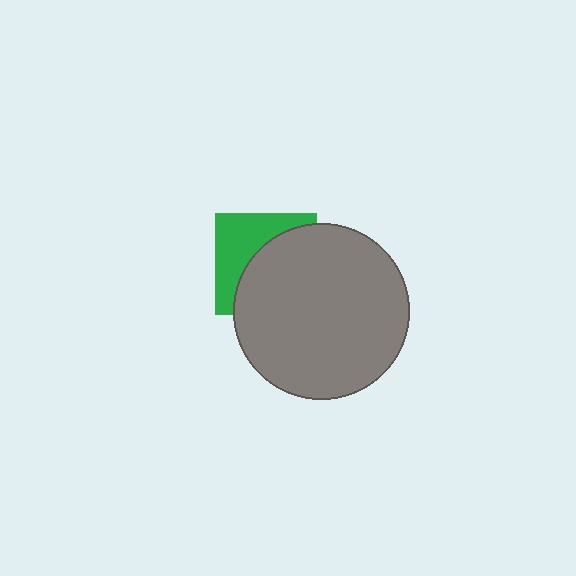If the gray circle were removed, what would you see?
You would see the complete green square.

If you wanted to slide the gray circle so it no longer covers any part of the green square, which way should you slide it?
Slide it toward the lower-right — that is the most direct way to separate the two shapes.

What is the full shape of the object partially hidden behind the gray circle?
The partially hidden object is a green square.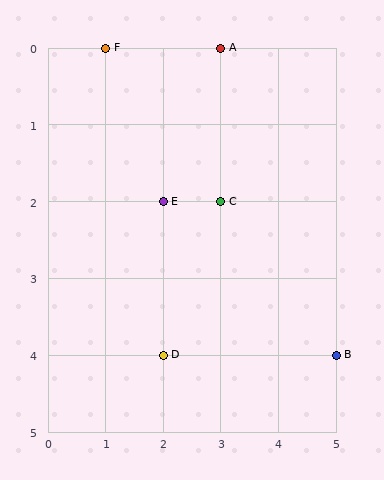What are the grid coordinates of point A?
Point A is at grid coordinates (3, 0).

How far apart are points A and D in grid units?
Points A and D are 1 column and 4 rows apart (about 4.1 grid units diagonally).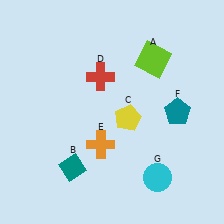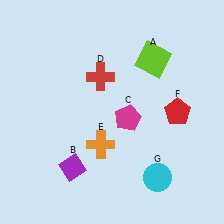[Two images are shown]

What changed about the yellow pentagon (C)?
In Image 1, C is yellow. In Image 2, it changed to magenta.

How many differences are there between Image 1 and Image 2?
There are 3 differences between the two images.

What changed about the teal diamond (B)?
In Image 1, B is teal. In Image 2, it changed to purple.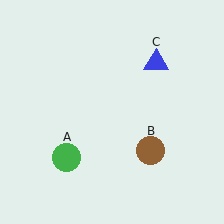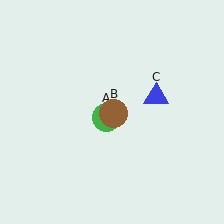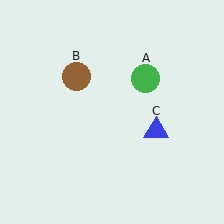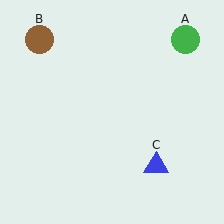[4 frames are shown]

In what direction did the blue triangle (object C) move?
The blue triangle (object C) moved down.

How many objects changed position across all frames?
3 objects changed position: green circle (object A), brown circle (object B), blue triangle (object C).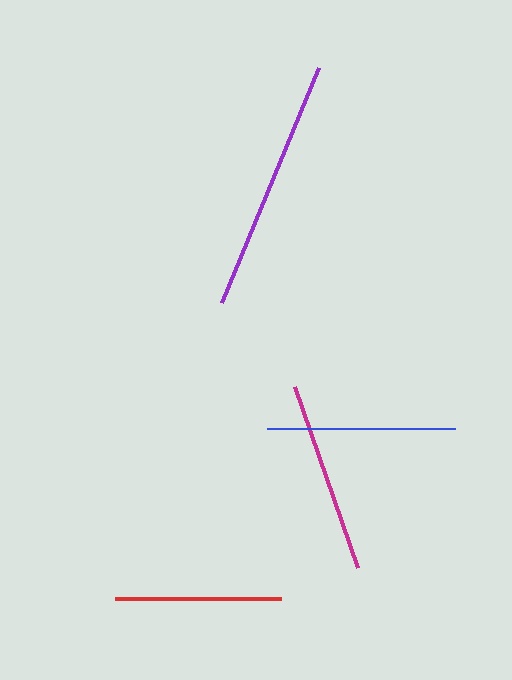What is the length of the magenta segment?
The magenta segment is approximately 192 pixels long.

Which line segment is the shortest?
The red line is the shortest at approximately 166 pixels.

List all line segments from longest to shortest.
From longest to shortest: purple, magenta, blue, red.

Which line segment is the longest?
The purple line is the longest at approximately 254 pixels.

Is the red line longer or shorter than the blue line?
The blue line is longer than the red line.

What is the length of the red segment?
The red segment is approximately 166 pixels long.